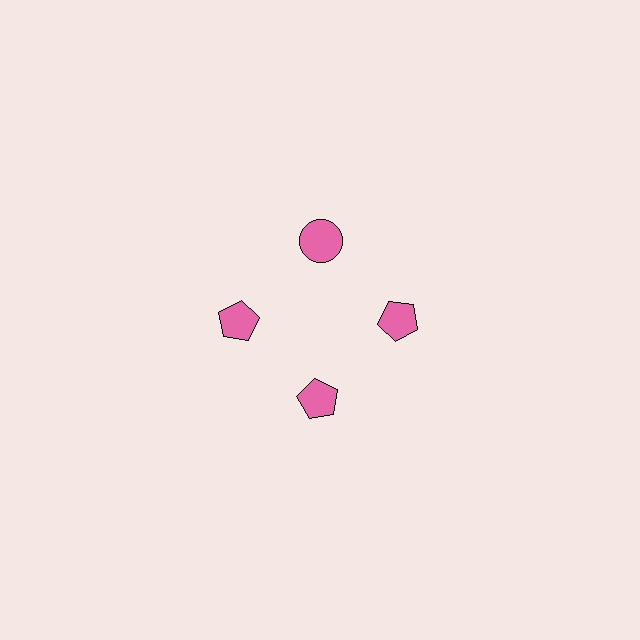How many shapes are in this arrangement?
There are 4 shapes arranged in a ring pattern.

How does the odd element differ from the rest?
It has a different shape: circle instead of pentagon.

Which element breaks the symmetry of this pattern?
The pink circle at roughly the 12 o'clock position breaks the symmetry. All other shapes are pink pentagons.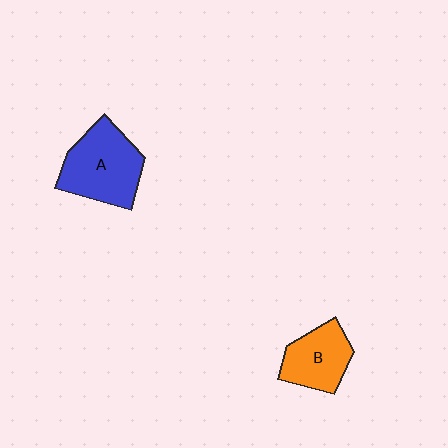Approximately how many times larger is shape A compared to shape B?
Approximately 1.4 times.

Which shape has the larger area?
Shape A (blue).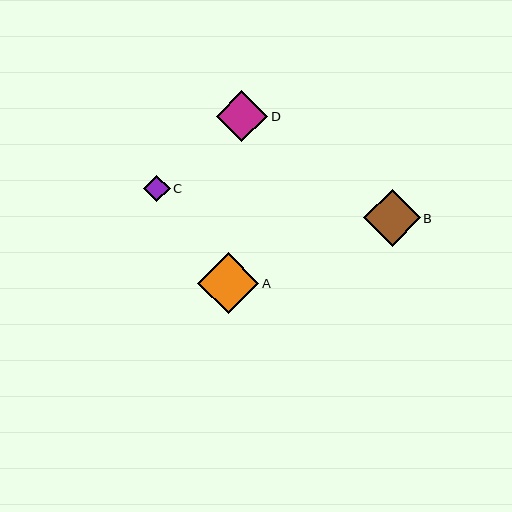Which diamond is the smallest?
Diamond C is the smallest with a size of approximately 26 pixels.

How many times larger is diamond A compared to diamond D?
Diamond A is approximately 1.2 times the size of diamond D.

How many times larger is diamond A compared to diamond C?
Diamond A is approximately 2.3 times the size of diamond C.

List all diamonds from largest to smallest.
From largest to smallest: A, B, D, C.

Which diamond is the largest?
Diamond A is the largest with a size of approximately 61 pixels.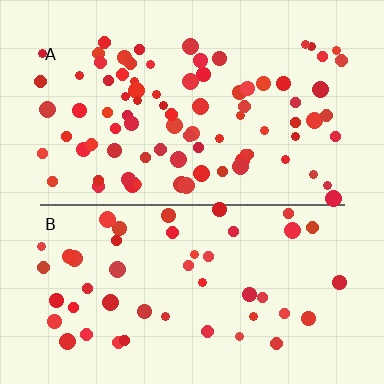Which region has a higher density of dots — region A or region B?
A (the top).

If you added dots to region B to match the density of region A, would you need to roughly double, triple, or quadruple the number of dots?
Approximately double.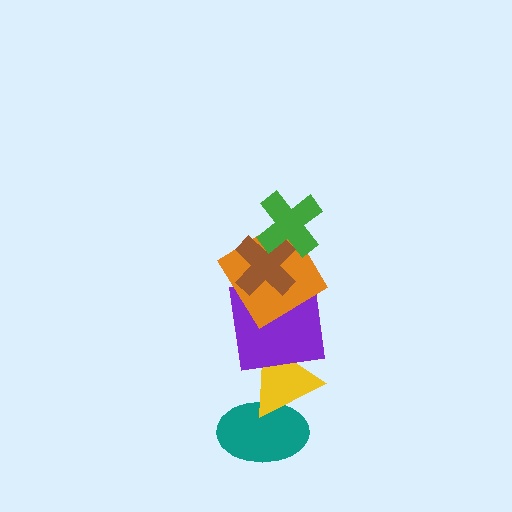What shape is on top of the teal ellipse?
The yellow triangle is on top of the teal ellipse.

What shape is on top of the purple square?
The orange diamond is on top of the purple square.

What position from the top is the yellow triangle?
The yellow triangle is 5th from the top.